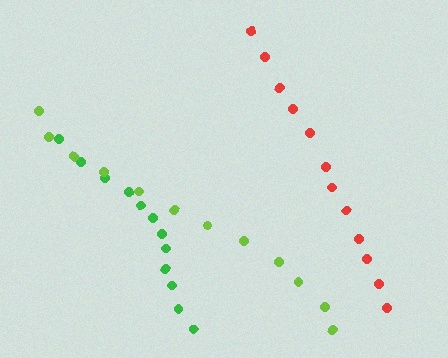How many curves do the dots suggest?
There are 3 distinct paths.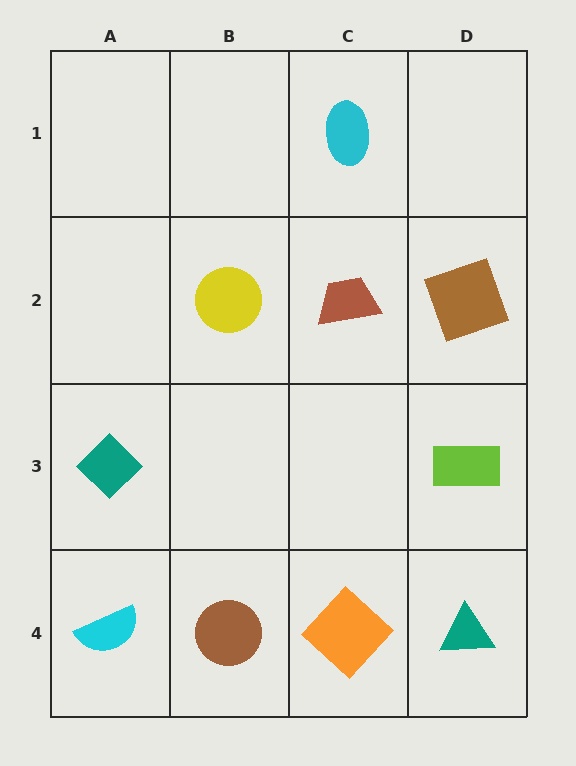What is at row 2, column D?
A brown square.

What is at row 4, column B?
A brown circle.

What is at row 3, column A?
A teal diamond.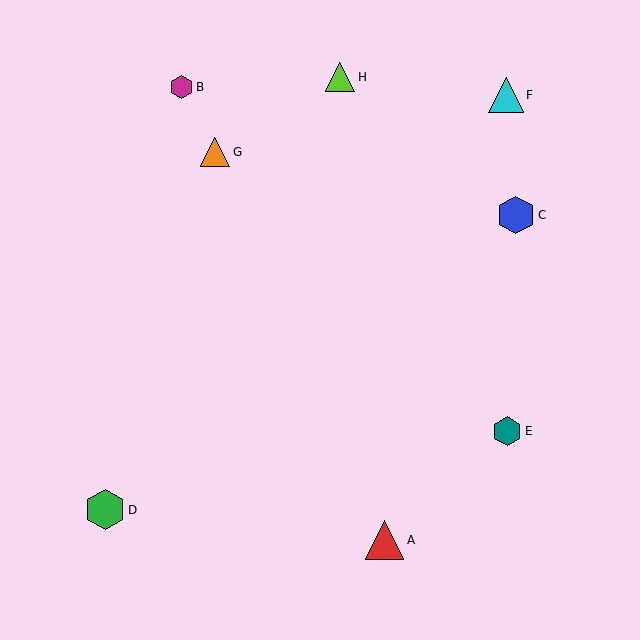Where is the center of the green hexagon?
The center of the green hexagon is at (105, 510).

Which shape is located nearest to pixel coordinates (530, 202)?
The blue hexagon (labeled C) at (516, 215) is nearest to that location.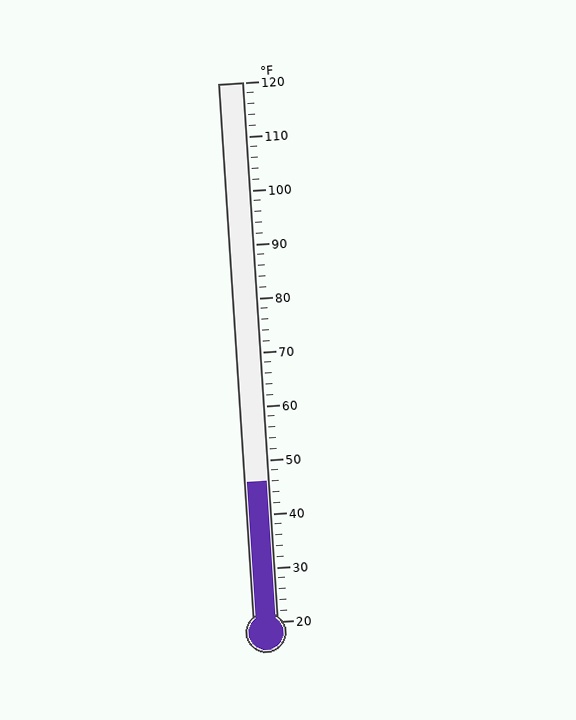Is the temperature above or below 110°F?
The temperature is below 110°F.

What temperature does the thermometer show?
The thermometer shows approximately 46°F.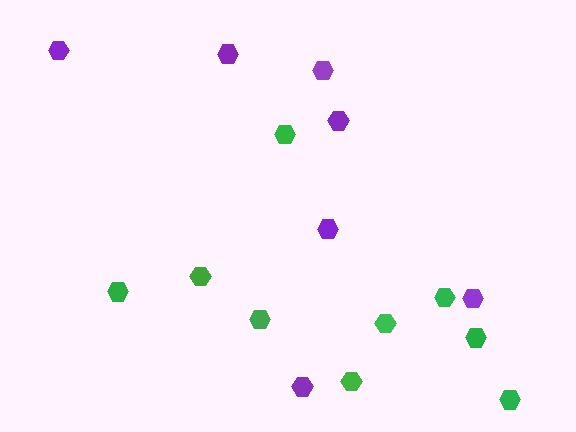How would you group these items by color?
There are 2 groups: one group of green hexagons (9) and one group of purple hexagons (7).